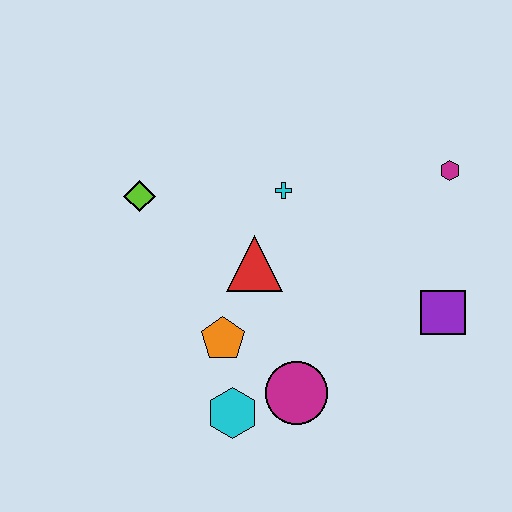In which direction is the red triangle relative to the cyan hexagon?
The red triangle is above the cyan hexagon.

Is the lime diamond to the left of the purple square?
Yes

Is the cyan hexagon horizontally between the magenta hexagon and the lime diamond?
Yes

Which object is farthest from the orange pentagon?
The magenta hexagon is farthest from the orange pentagon.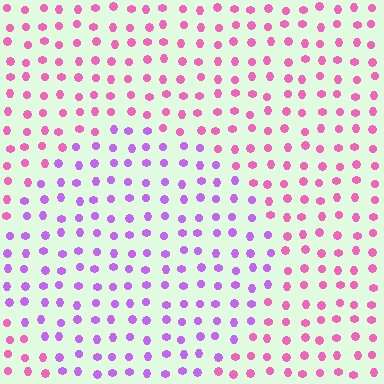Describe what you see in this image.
The image is filled with small pink elements in a uniform arrangement. A circle-shaped region is visible where the elements are tinted to a slightly different hue, forming a subtle color boundary.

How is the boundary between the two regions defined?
The boundary is defined purely by a slight shift in hue (about 43 degrees). Spacing, size, and orientation are identical on both sides.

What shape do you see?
I see a circle.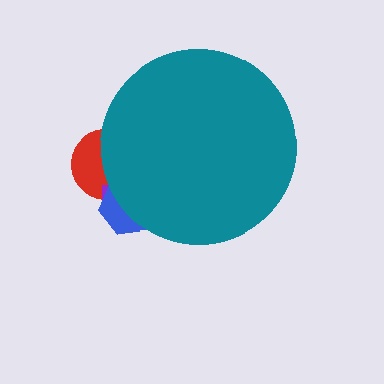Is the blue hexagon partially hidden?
Yes, the blue hexagon is partially hidden behind the teal circle.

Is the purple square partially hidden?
Yes, the purple square is partially hidden behind the teal circle.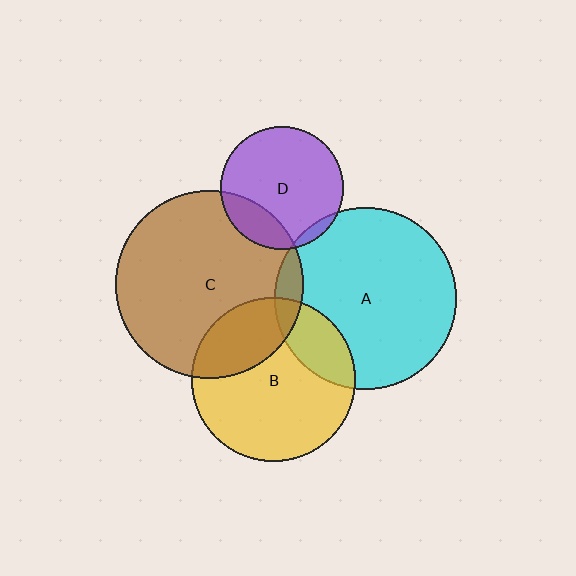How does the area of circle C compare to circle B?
Approximately 1.3 times.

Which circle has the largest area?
Circle C (brown).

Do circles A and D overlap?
Yes.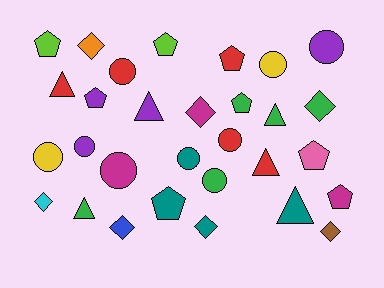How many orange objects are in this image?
There is 1 orange object.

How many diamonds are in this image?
There are 7 diamonds.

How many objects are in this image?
There are 30 objects.